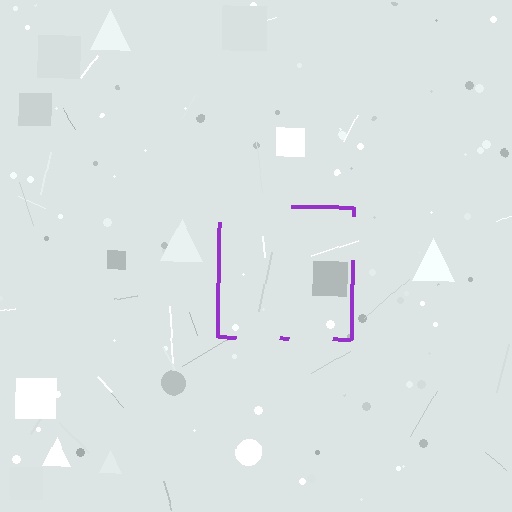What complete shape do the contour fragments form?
The contour fragments form a square.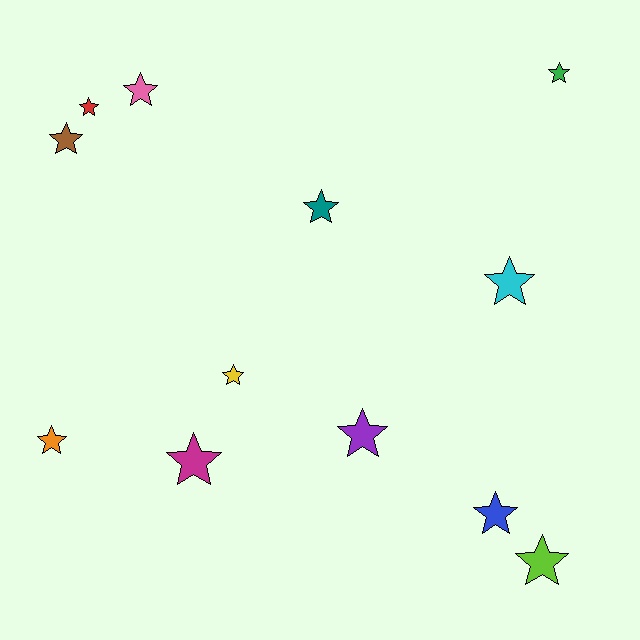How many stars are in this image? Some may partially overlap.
There are 12 stars.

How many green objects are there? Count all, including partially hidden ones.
There is 1 green object.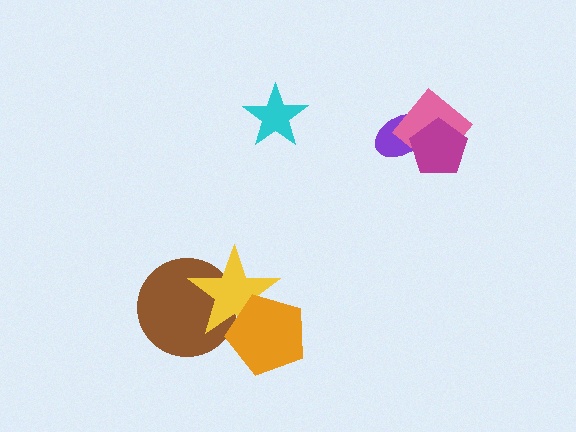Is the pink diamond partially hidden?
Yes, it is partially covered by another shape.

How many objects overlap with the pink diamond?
2 objects overlap with the pink diamond.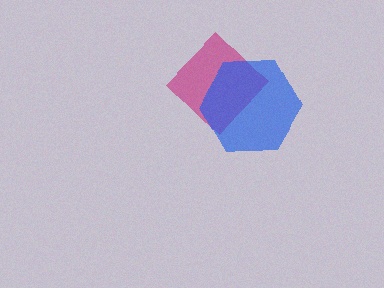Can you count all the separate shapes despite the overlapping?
Yes, there are 2 separate shapes.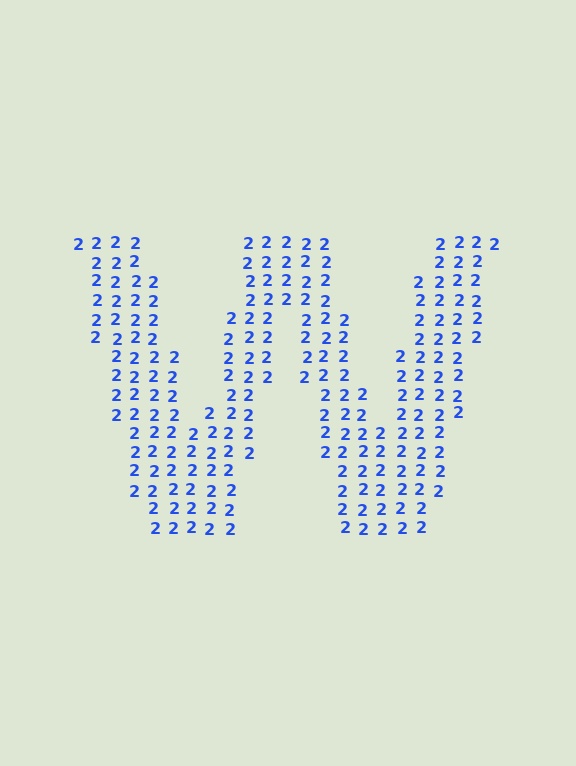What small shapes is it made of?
It is made of small digit 2's.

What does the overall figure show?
The overall figure shows the letter W.